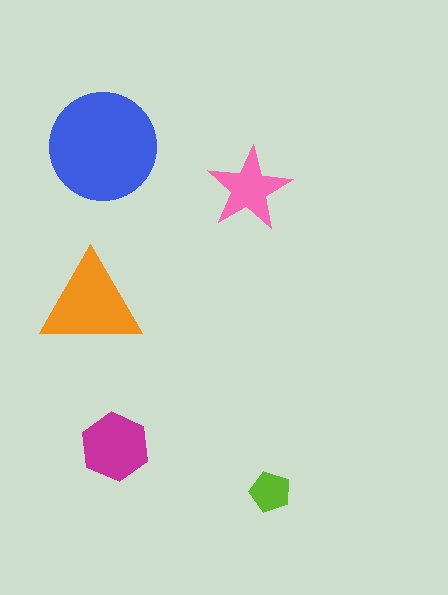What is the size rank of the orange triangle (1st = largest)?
2nd.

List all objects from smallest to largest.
The lime pentagon, the pink star, the magenta hexagon, the orange triangle, the blue circle.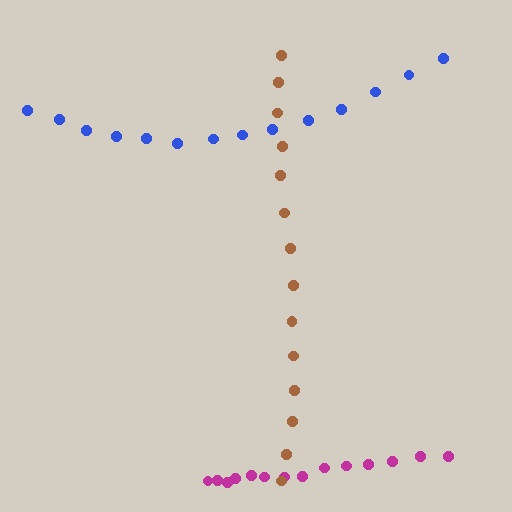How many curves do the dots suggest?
There are 3 distinct paths.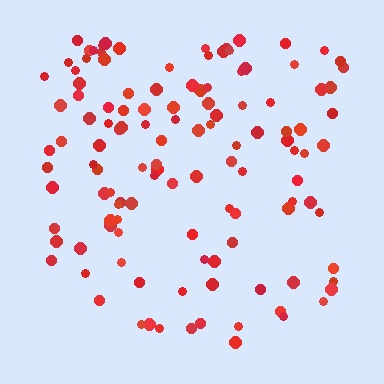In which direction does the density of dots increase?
From bottom to top, with the top side densest.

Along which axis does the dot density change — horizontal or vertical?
Vertical.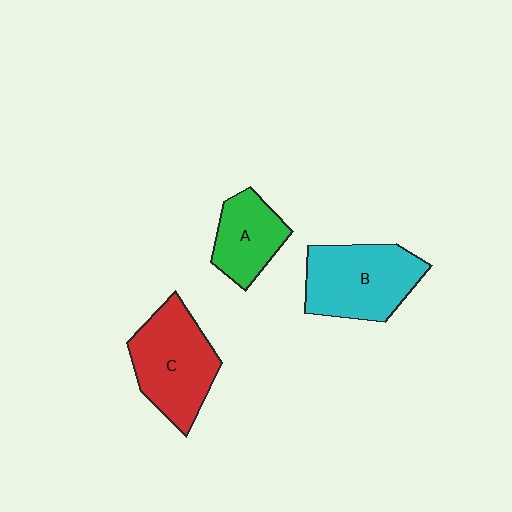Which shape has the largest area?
Shape B (cyan).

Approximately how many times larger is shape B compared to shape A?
Approximately 1.6 times.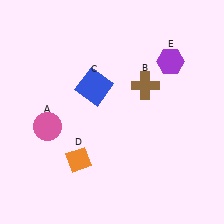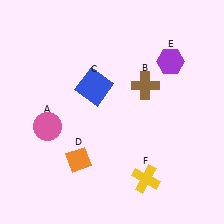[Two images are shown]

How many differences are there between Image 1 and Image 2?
There is 1 difference between the two images.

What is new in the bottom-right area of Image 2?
A yellow cross (F) was added in the bottom-right area of Image 2.